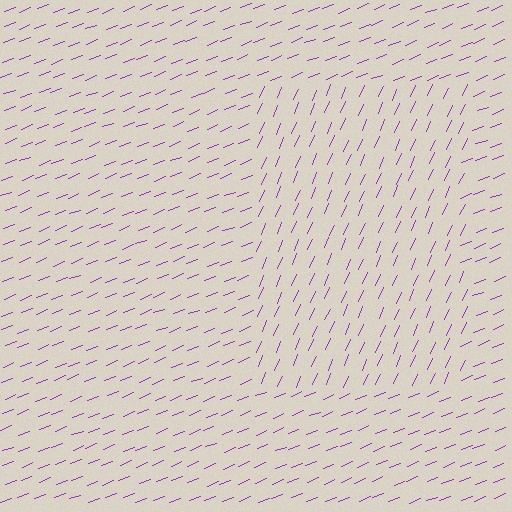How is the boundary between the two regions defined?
The boundary is defined purely by a change in line orientation (approximately 45 degrees difference). All lines are the same color and thickness.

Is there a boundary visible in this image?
Yes, there is a texture boundary formed by a change in line orientation.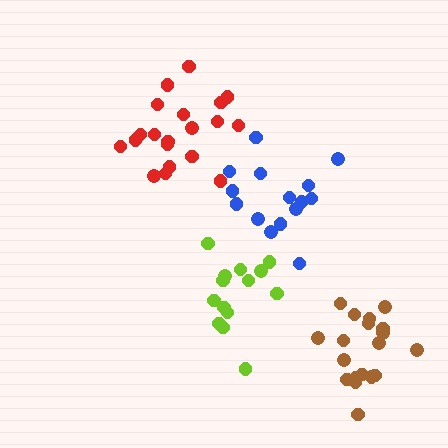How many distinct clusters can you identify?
There are 4 distinct clusters.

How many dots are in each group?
Group 1: 15 dots, Group 2: 14 dots, Group 3: 19 dots, Group 4: 20 dots (68 total).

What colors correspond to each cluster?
The clusters are colored: blue, lime, brown, red.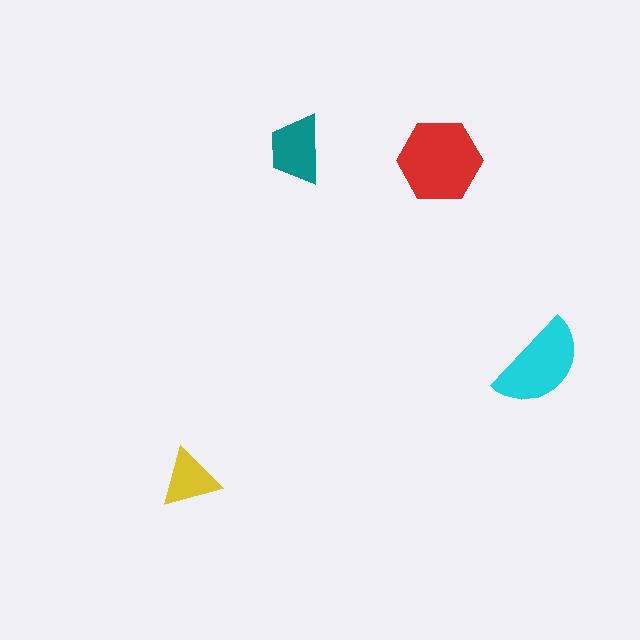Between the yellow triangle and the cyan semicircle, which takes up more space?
The cyan semicircle.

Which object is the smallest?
The yellow triangle.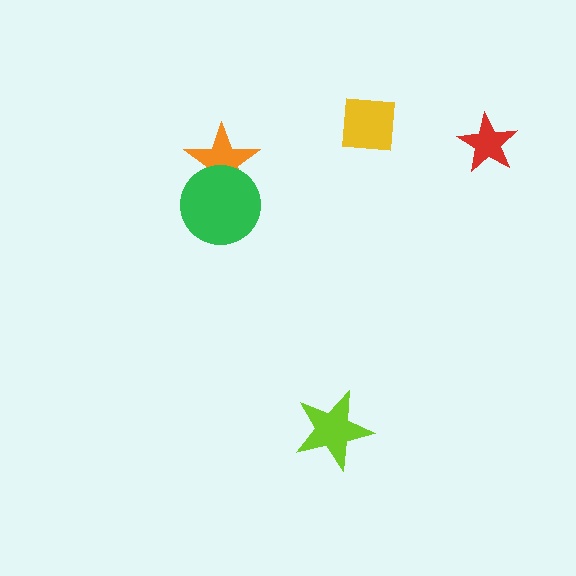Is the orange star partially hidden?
Yes, it is partially covered by another shape.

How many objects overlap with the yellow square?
0 objects overlap with the yellow square.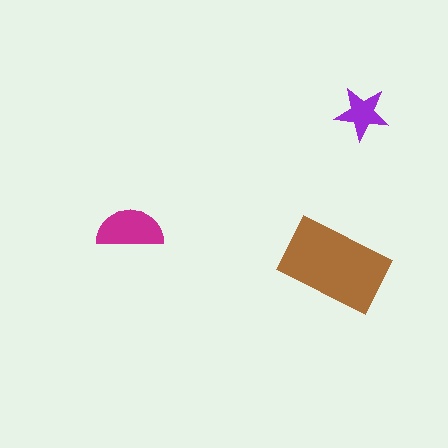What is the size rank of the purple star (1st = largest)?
3rd.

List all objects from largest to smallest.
The brown rectangle, the magenta semicircle, the purple star.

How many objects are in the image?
There are 3 objects in the image.